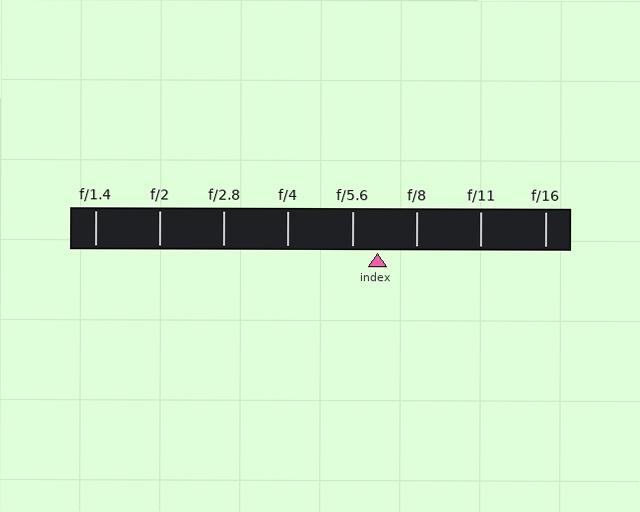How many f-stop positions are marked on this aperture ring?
There are 8 f-stop positions marked.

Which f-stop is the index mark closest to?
The index mark is closest to f/5.6.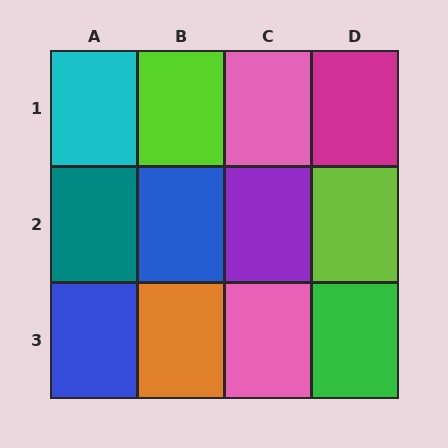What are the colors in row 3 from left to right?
Blue, orange, pink, green.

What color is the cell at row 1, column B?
Lime.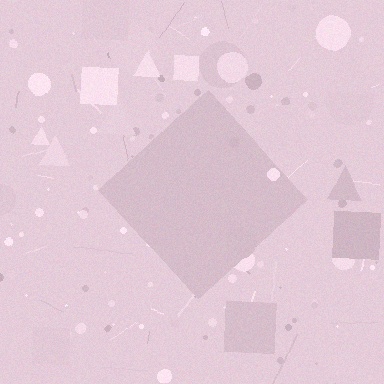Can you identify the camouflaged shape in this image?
The camouflaged shape is a diamond.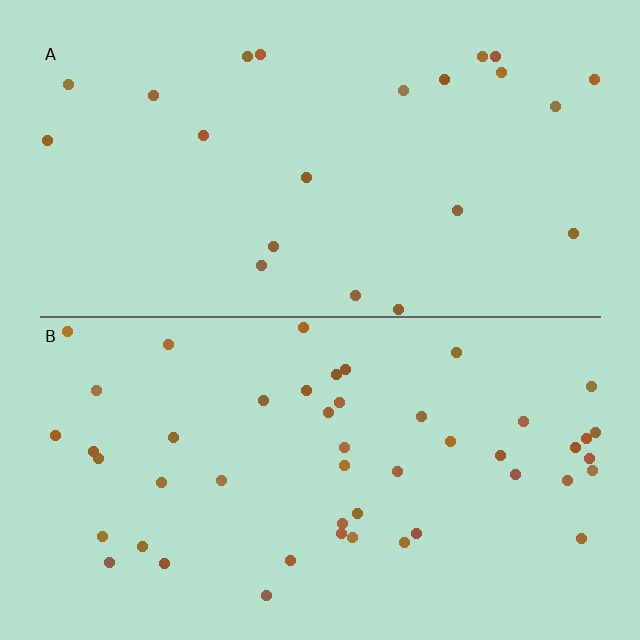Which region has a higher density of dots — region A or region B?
B (the bottom).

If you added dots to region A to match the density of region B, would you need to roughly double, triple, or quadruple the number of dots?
Approximately double.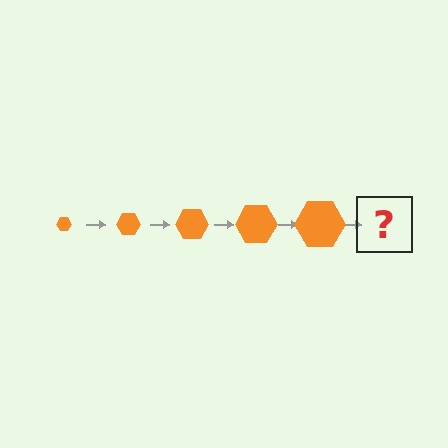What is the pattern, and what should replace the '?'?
The pattern is that the hexagon gets progressively larger each step. The '?' should be an orange hexagon, larger than the previous one.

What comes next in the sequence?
The next element should be an orange hexagon, larger than the previous one.